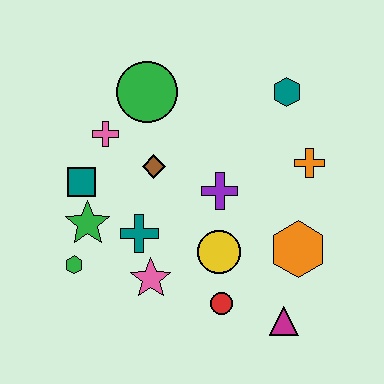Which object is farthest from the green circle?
The magenta triangle is farthest from the green circle.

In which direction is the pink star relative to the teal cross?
The pink star is below the teal cross.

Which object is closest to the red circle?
The yellow circle is closest to the red circle.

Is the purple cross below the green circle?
Yes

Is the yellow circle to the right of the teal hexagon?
No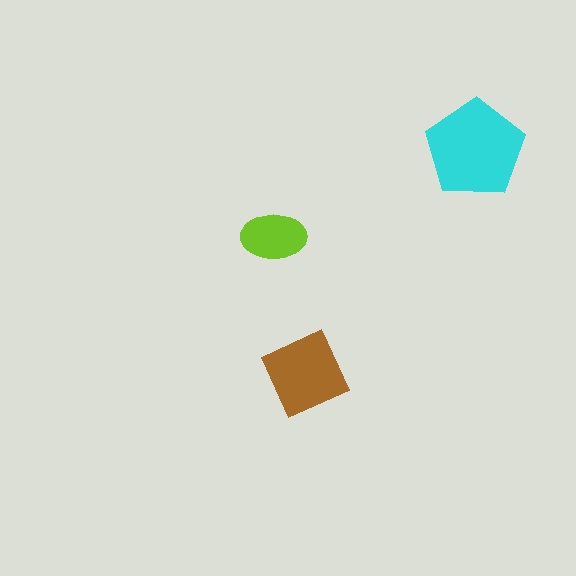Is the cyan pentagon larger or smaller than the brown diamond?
Larger.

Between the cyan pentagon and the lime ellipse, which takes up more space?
The cyan pentagon.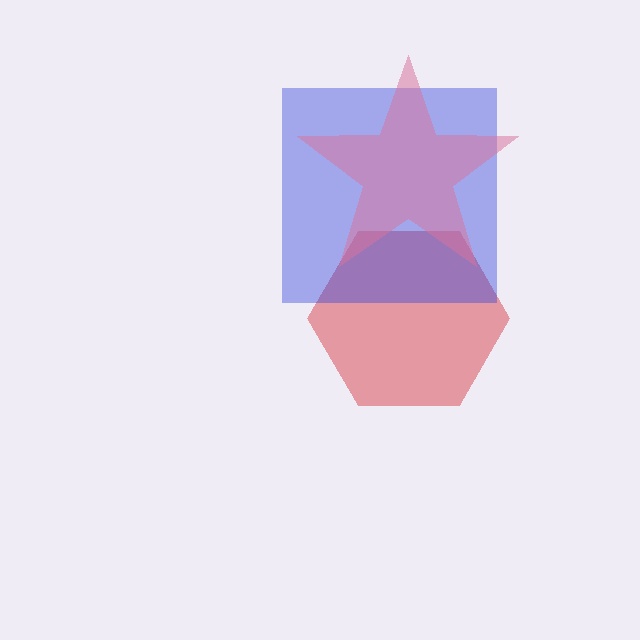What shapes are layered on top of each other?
The layered shapes are: a red hexagon, a blue square, a pink star.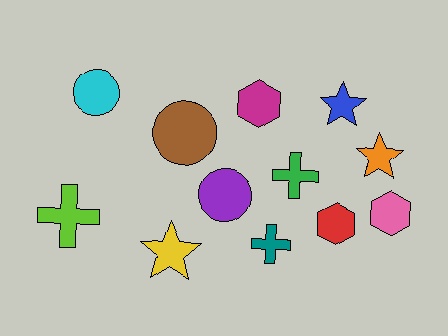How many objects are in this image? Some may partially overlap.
There are 12 objects.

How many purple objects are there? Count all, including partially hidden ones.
There is 1 purple object.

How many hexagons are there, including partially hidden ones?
There are 3 hexagons.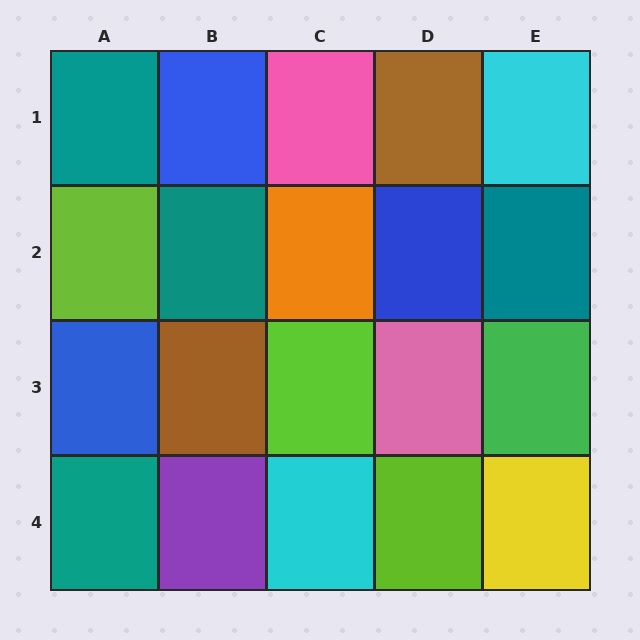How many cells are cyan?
2 cells are cyan.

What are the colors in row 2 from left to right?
Lime, teal, orange, blue, teal.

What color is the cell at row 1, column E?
Cyan.